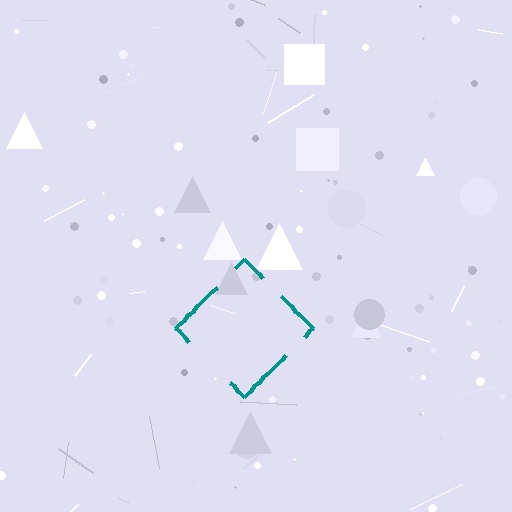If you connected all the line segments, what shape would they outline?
They would outline a diamond.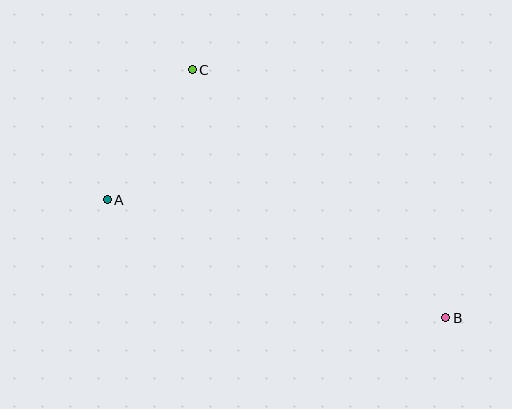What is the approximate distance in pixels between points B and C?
The distance between B and C is approximately 355 pixels.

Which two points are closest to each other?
Points A and C are closest to each other.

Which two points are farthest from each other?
Points A and B are farthest from each other.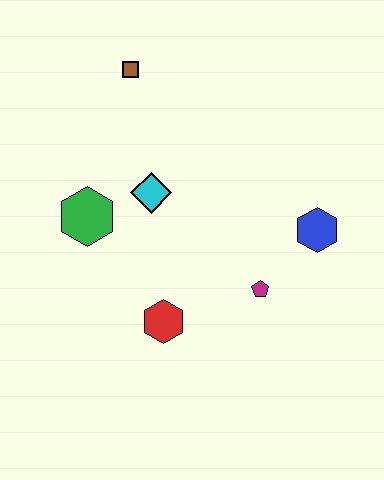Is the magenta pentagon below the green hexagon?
Yes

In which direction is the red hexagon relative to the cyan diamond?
The red hexagon is below the cyan diamond.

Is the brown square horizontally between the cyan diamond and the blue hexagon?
No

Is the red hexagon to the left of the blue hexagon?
Yes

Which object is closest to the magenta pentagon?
The blue hexagon is closest to the magenta pentagon.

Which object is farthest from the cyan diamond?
The blue hexagon is farthest from the cyan diamond.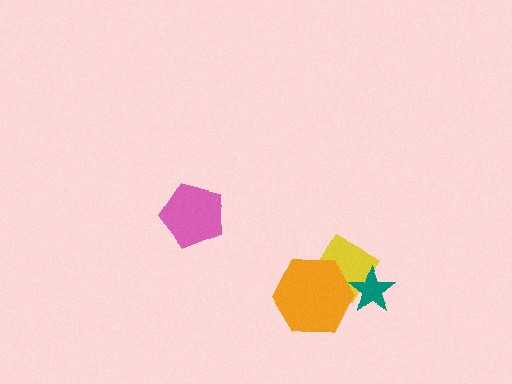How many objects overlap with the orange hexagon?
2 objects overlap with the orange hexagon.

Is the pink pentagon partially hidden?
No, no other shape covers it.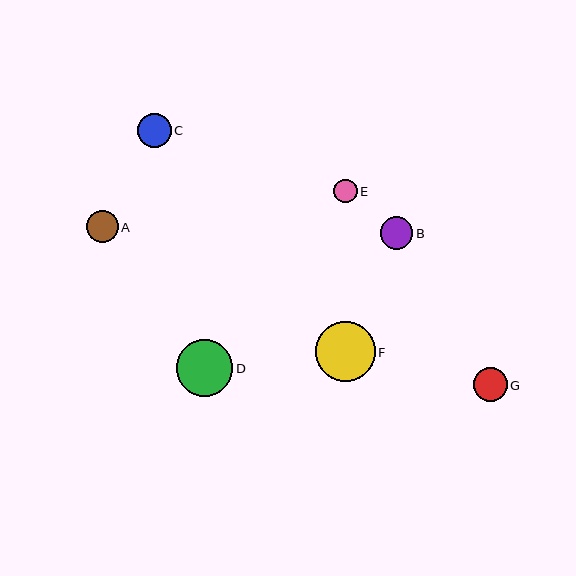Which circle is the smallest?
Circle E is the smallest with a size of approximately 23 pixels.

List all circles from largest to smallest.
From largest to smallest: F, D, C, G, B, A, E.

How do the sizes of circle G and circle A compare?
Circle G and circle A are approximately the same size.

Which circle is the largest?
Circle F is the largest with a size of approximately 60 pixels.